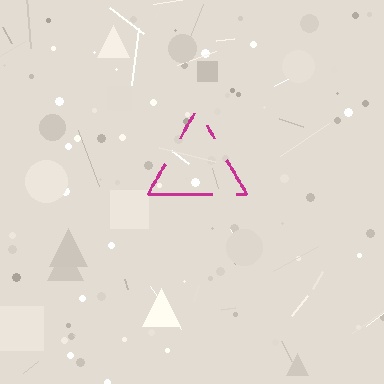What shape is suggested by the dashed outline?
The dashed outline suggests a triangle.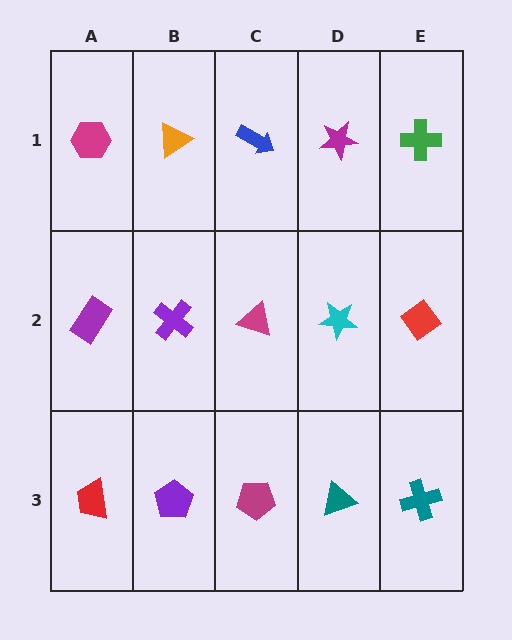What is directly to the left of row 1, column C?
An orange triangle.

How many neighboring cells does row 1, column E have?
2.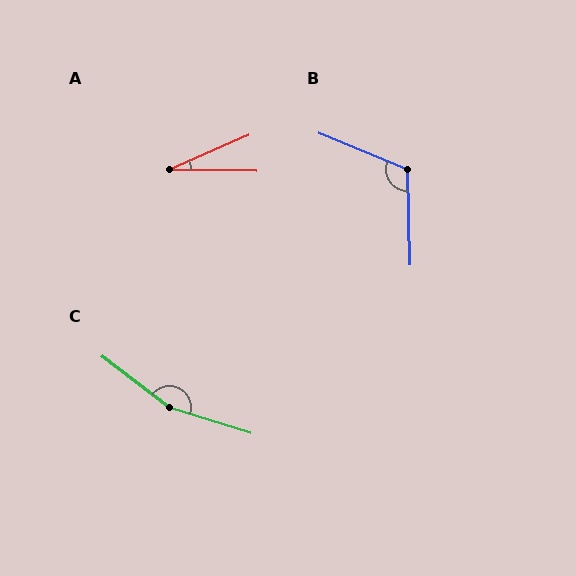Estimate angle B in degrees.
Approximately 114 degrees.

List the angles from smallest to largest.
A (24°), B (114°), C (160°).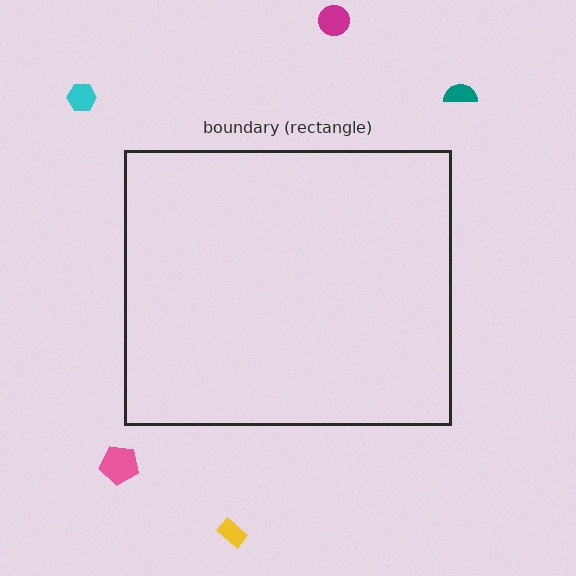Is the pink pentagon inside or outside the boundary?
Outside.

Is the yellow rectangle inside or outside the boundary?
Outside.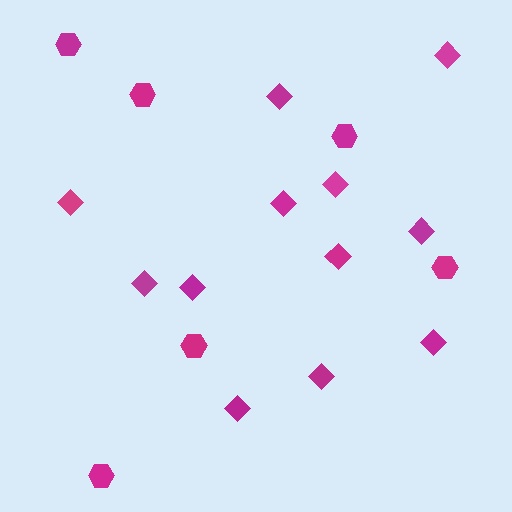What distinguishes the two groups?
There are 2 groups: one group of diamonds (12) and one group of hexagons (6).